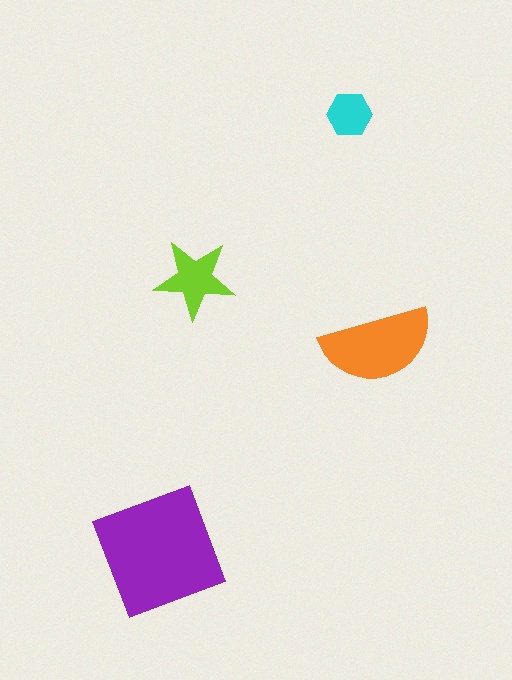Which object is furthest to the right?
The orange semicircle is rightmost.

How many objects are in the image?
There are 4 objects in the image.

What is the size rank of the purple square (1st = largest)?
1st.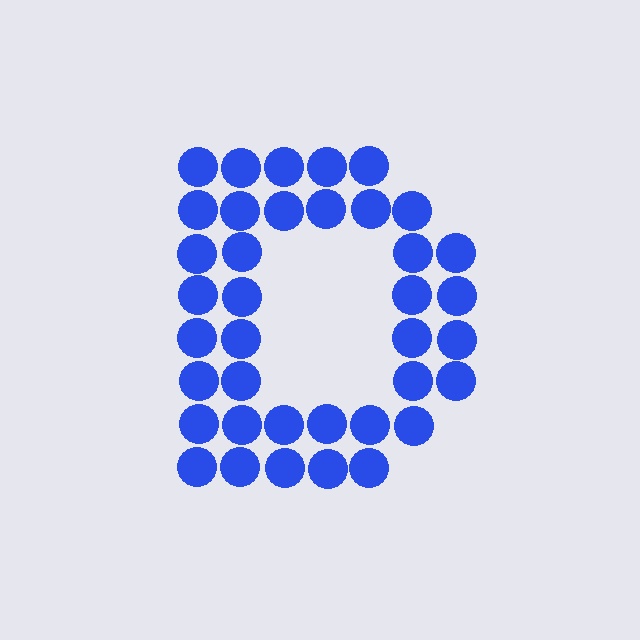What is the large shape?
The large shape is the letter D.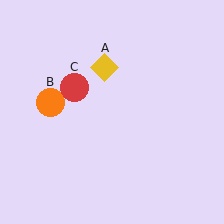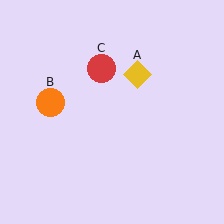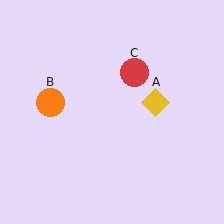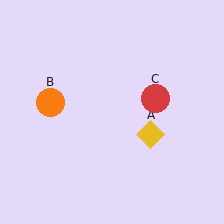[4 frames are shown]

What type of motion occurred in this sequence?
The yellow diamond (object A), red circle (object C) rotated clockwise around the center of the scene.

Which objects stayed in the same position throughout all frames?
Orange circle (object B) remained stationary.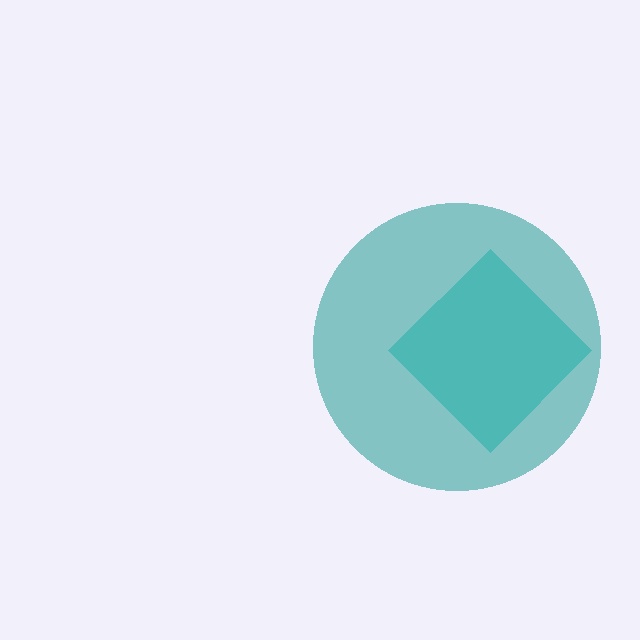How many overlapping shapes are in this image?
There are 2 overlapping shapes in the image.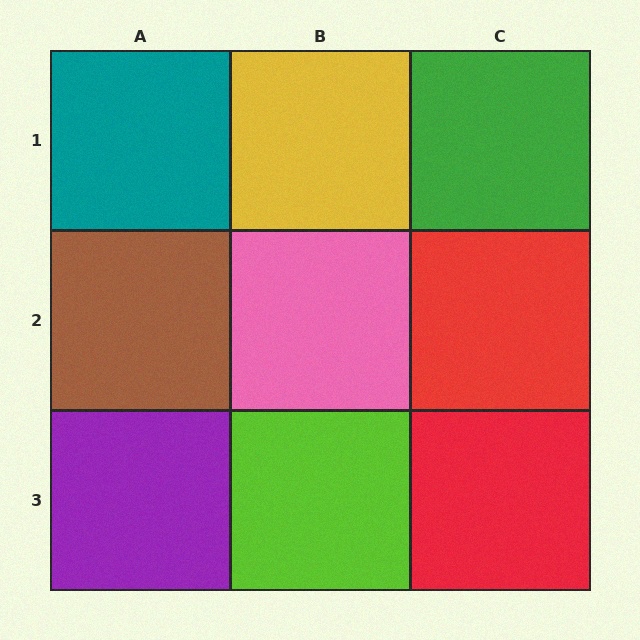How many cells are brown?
1 cell is brown.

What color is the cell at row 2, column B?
Pink.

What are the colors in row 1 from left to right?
Teal, yellow, green.